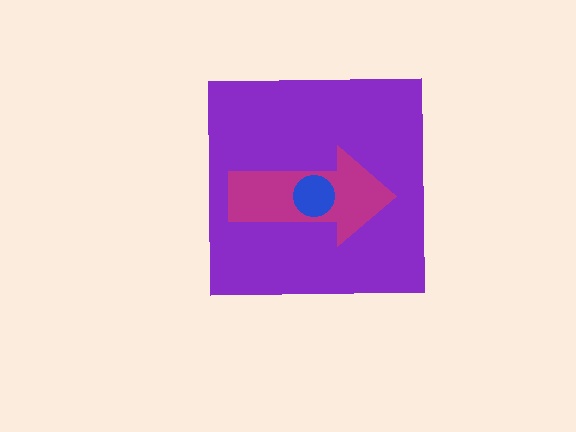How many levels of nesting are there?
3.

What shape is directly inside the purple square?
The magenta arrow.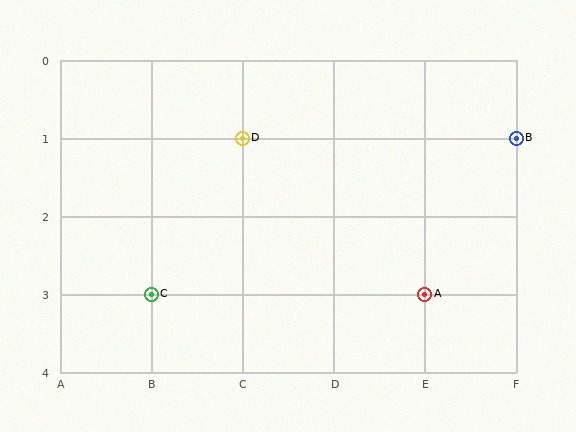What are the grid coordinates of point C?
Point C is at grid coordinates (B, 3).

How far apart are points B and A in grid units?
Points B and A are 1 column and 2 rows apart (about 2.2 grid units diagonally).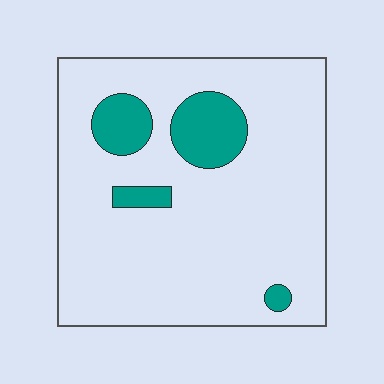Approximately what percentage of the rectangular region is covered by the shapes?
Approximately 15%.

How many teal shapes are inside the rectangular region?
4.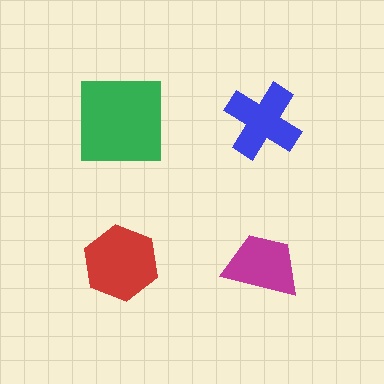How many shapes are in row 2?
2 shapes.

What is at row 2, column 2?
A magenta trapezoid.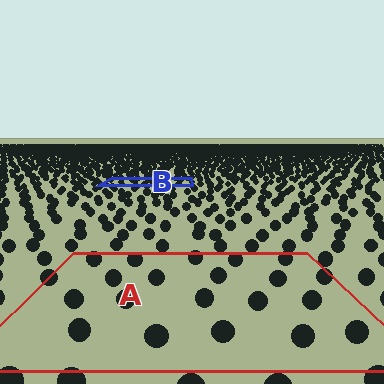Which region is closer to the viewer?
Region A is closer. The texture elements there are larger and more spread out.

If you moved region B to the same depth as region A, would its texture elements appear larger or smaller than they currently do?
They would appear larger. At a closer depth, the same texture elements are projected at a bigger on-screen size.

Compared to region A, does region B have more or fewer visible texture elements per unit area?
Region B has more texture elements per unit area — they are packed more densely because it is farther away.